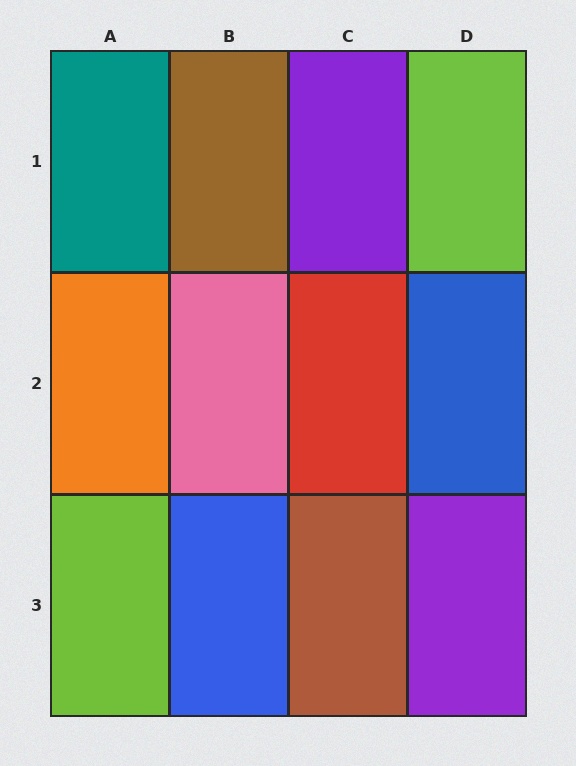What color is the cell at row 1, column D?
Lime.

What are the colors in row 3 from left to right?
Lime, blue, brown, purple.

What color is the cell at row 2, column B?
Pink.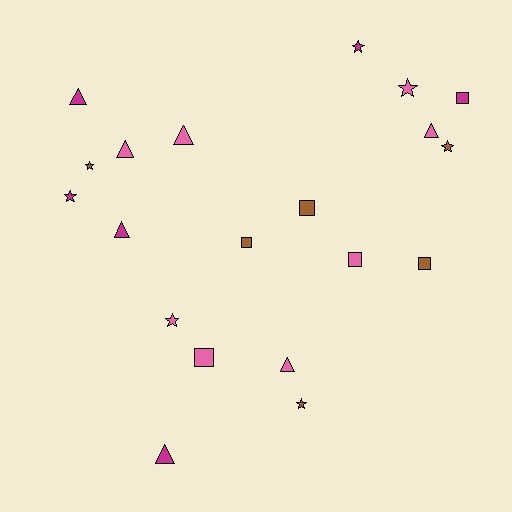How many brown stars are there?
There are 3 brown stars.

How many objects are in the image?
There are 20 objects.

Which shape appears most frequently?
Triangle, with 7 objects.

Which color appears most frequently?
Pink, with 8 objects.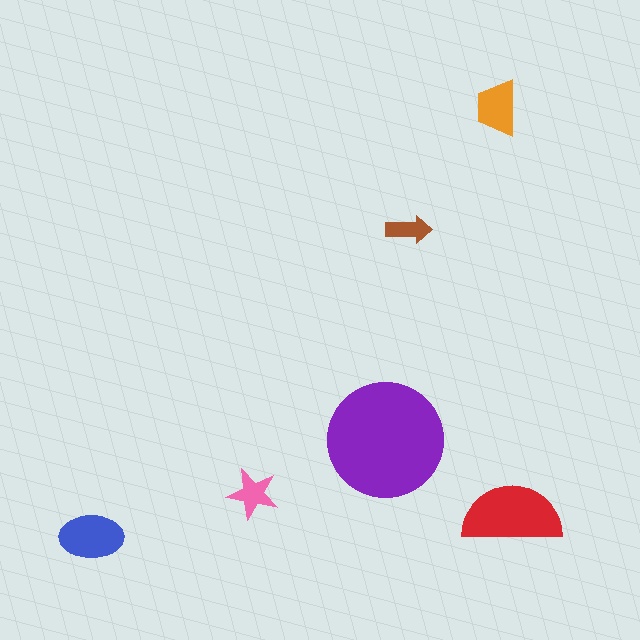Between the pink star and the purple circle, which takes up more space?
The purple circle.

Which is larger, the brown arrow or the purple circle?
The purple circle.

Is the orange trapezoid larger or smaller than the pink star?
Larger.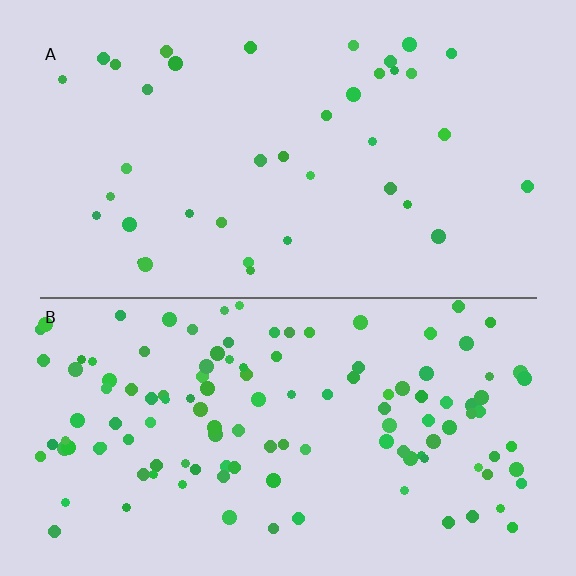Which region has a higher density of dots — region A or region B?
B (the bottom).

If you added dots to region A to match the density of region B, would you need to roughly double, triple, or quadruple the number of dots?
Approximately triple.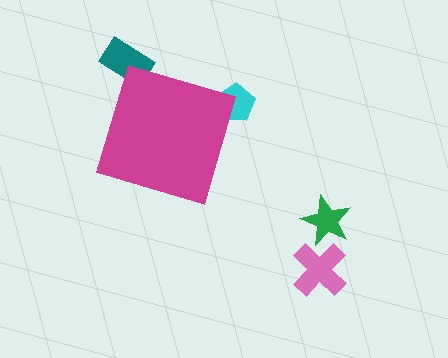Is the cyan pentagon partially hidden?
Yes, the cyan pentagon is partially hidden behind the magenta diamond.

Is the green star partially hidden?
No, the green star is fully visible.